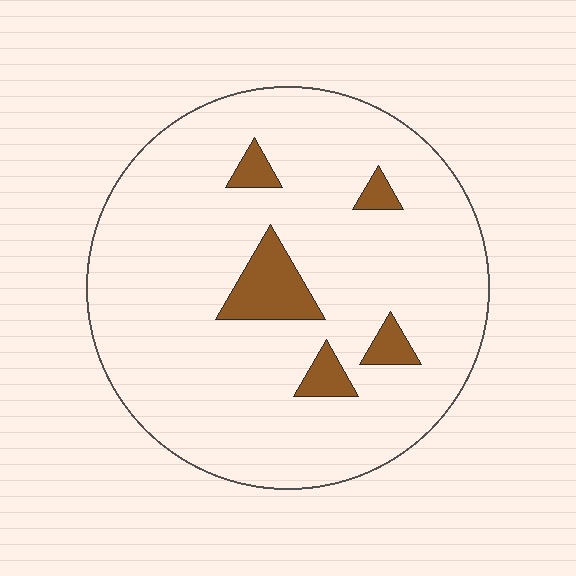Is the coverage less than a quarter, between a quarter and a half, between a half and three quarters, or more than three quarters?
Less than a quarter.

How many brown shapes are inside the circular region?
5.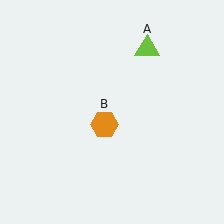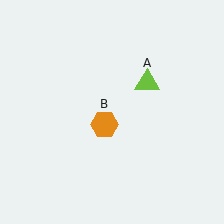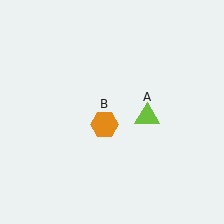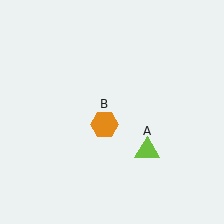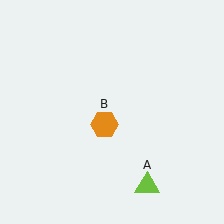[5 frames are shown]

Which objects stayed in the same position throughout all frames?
Orange hexagon (object B) remained stationary.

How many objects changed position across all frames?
1 object changed position: lime triangle (object A).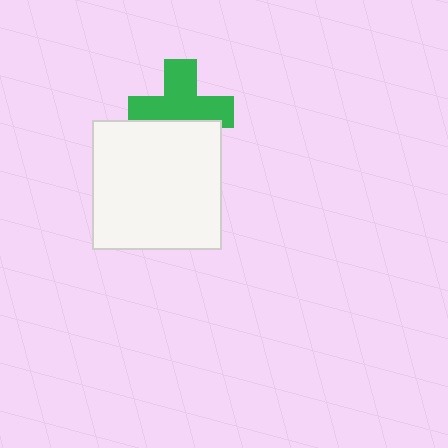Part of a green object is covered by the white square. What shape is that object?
It is a cross.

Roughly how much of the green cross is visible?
Most of it is visible (roughly 65%).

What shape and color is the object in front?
The object in front is a white square.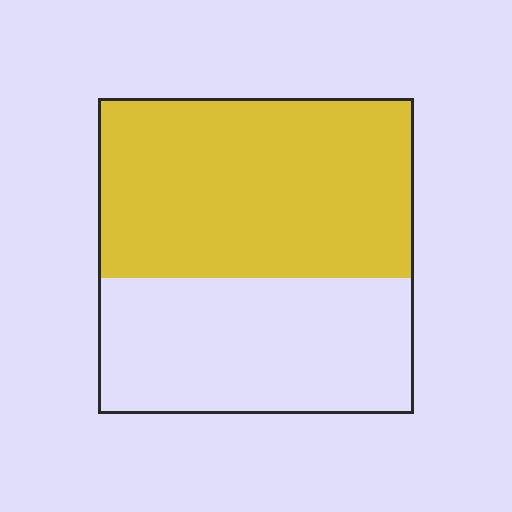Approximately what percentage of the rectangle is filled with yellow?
Approximately 55%.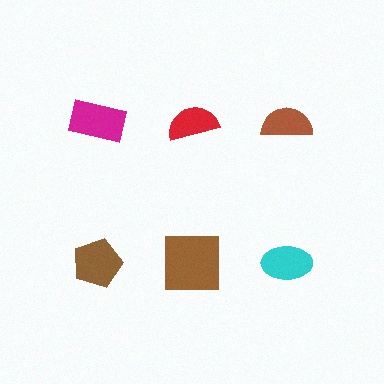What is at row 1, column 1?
A magenta rectangle.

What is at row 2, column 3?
A cyan ellipse.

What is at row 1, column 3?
A brown semicircle.